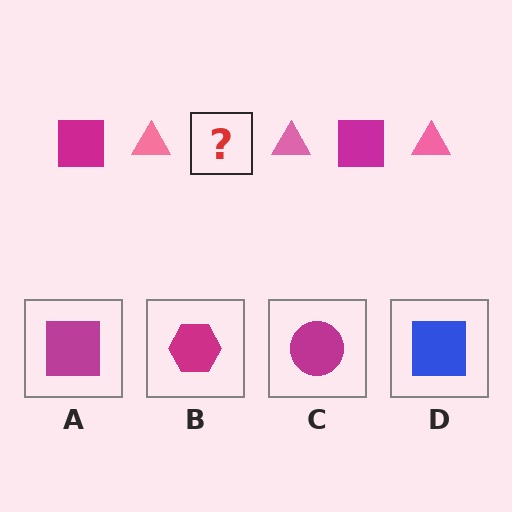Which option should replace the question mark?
Option A.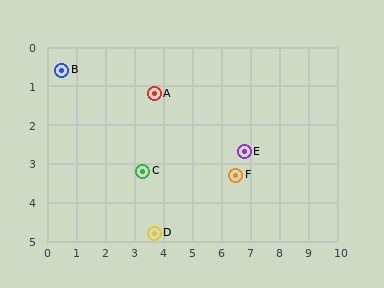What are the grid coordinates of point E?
Point E is at approximately (6.8, 2.7).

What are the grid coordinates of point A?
Point A is at approximately (3.7, 1.2).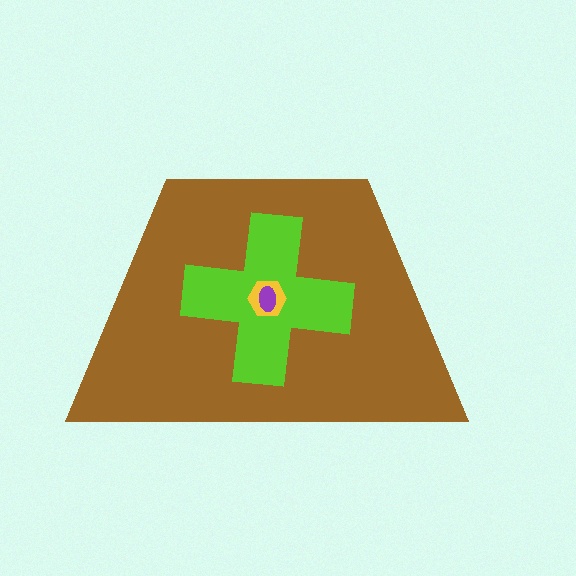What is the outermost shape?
The brown trapezoid.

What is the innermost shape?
The purple ellipse.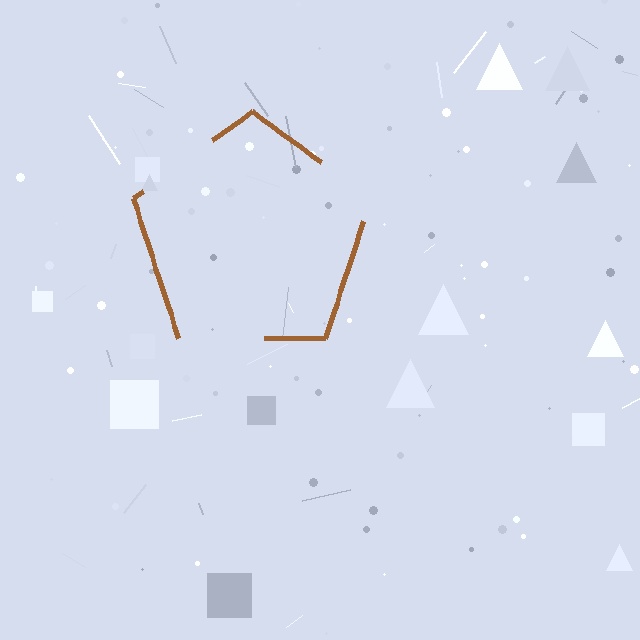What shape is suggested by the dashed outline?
The dashed outline suggests a pentagon.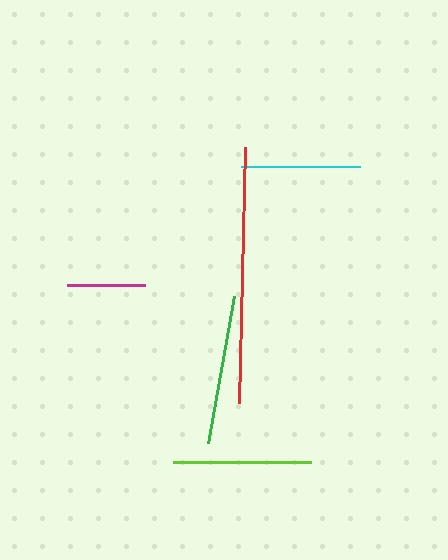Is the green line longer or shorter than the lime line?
The green line is longer than the lime line.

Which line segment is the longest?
The red line is the longest at approximately 256 pixels.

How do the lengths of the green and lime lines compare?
The green and lime lines are approximately the same length.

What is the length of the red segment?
The red segment is approximately 256 pixels long.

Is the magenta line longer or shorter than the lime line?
The lime line is longer than the magenta line.